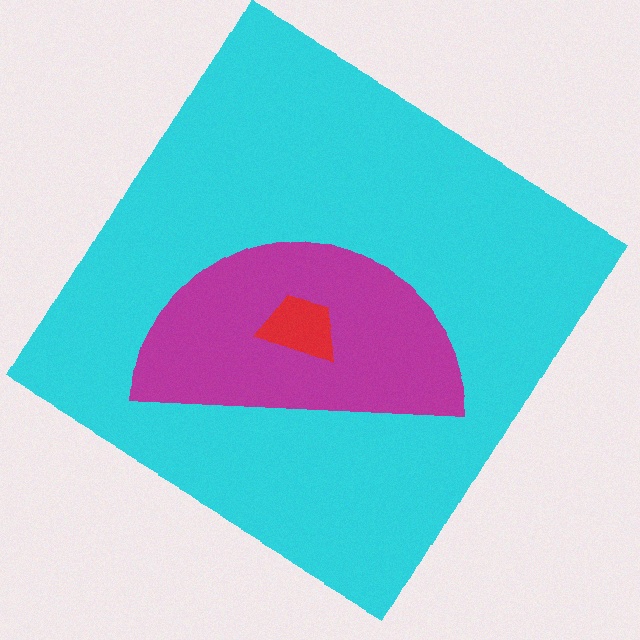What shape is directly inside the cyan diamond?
The magenta semicircle.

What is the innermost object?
The red trapezoid.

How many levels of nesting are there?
3.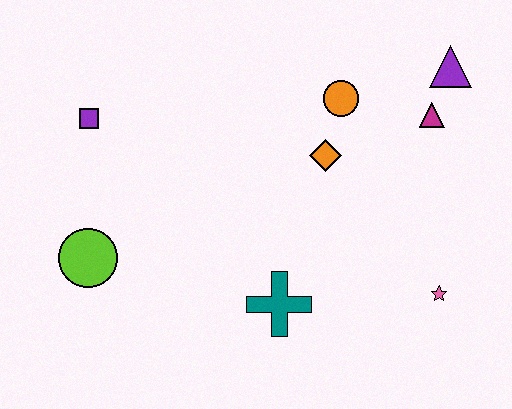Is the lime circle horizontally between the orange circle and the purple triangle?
No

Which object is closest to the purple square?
The lime circle is closest to the purple square.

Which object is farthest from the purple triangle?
The lime circle is farthest from the purple triangle.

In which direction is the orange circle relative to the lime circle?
The orange circle is to the right of the lime circle.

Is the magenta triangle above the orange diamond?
Yes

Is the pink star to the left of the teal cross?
No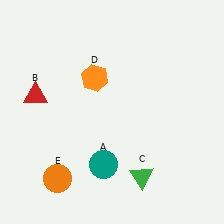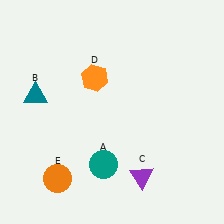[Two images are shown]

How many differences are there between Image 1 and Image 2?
There are 2 differences between the two images.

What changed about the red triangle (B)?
In Image 1, B is red. In Image 2, it changed to teal.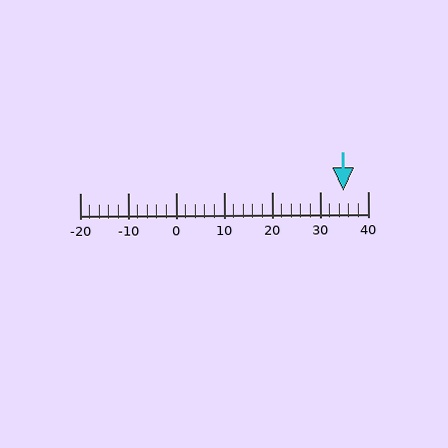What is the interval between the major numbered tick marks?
The major tick marks are spaced 10 units apart.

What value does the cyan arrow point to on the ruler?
The cyan arrow points to approximately 35.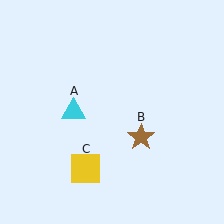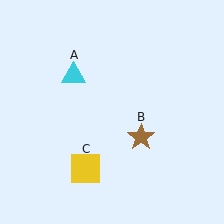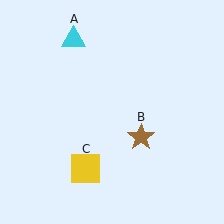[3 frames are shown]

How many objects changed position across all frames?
1 object changed position: cyan triangle (object A).